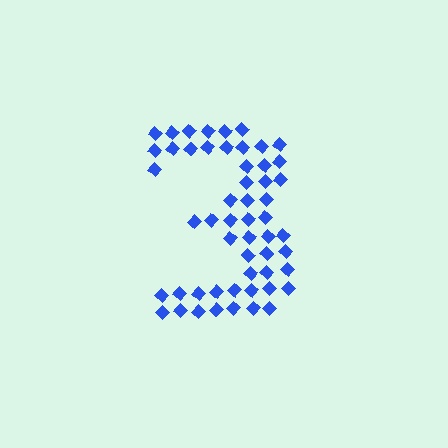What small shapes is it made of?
It is made of small diamonds.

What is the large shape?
The large shape is the digit 3.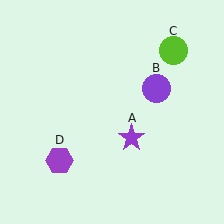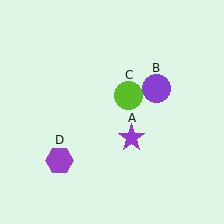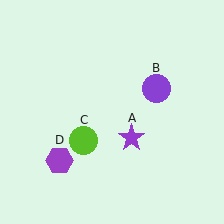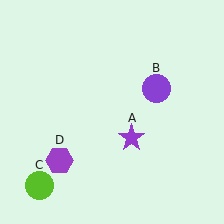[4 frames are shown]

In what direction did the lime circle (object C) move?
The lime circle (object C) moved down and to the left.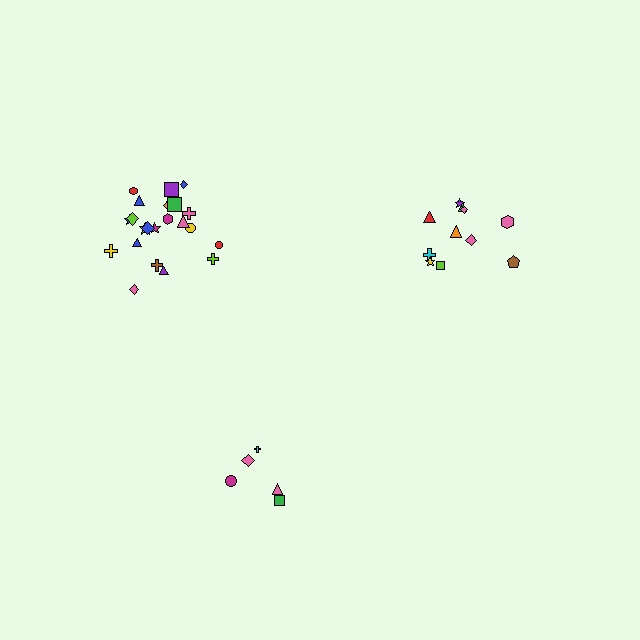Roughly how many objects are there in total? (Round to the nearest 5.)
Roughly 40 objects in total.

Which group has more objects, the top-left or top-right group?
The top-left group.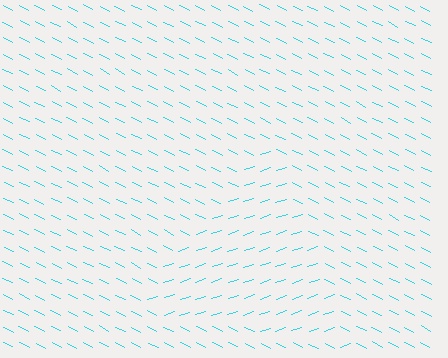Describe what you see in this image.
The image is filled with small cyan line segments. A triangle region in the image has lines oriented differently from the surrounding lines, creating a visible texture boundary.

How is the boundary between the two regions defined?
The boundary is defined purely by a change in line orientation (approximately 45 degrees difference). All lines are the same color and thickness.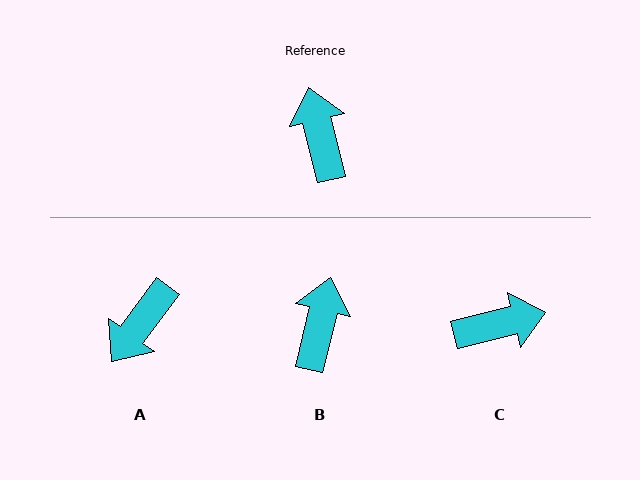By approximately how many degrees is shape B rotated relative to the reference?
Approximately 27 degrees clockwise.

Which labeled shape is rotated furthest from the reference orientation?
A, about 130 degrees away.